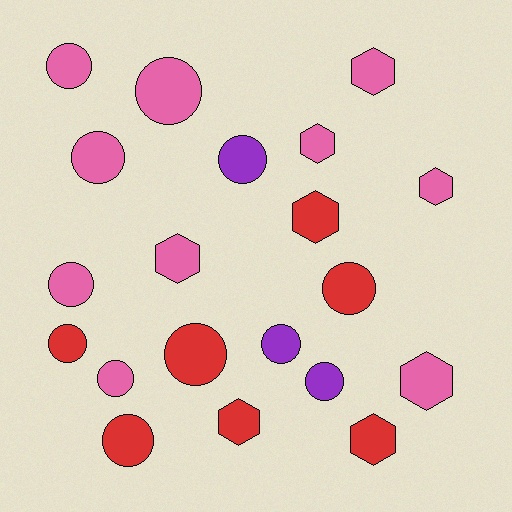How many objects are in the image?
There are 20 objects.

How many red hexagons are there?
There are 3 red hexagons.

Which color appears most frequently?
Pink, with 10 objects.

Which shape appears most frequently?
Circle, with 12 objects.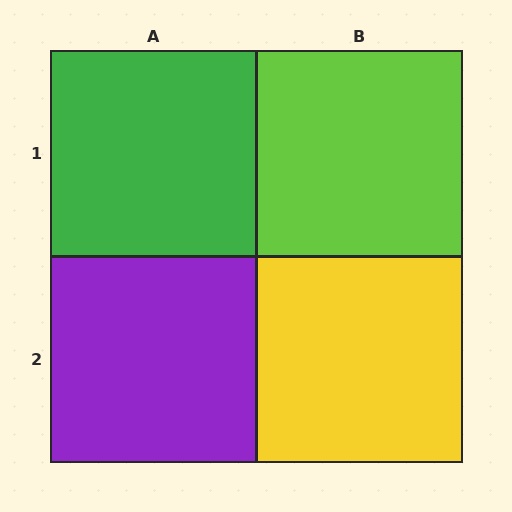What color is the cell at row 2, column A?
Purple.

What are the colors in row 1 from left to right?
Green, lime.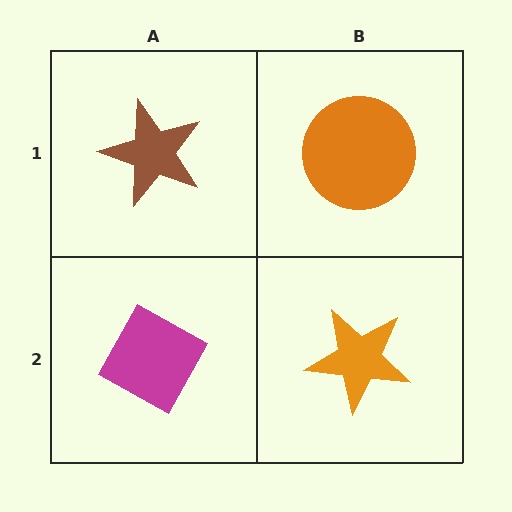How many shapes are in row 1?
2 shapes.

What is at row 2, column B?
An orange star.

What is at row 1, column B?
An orange circle.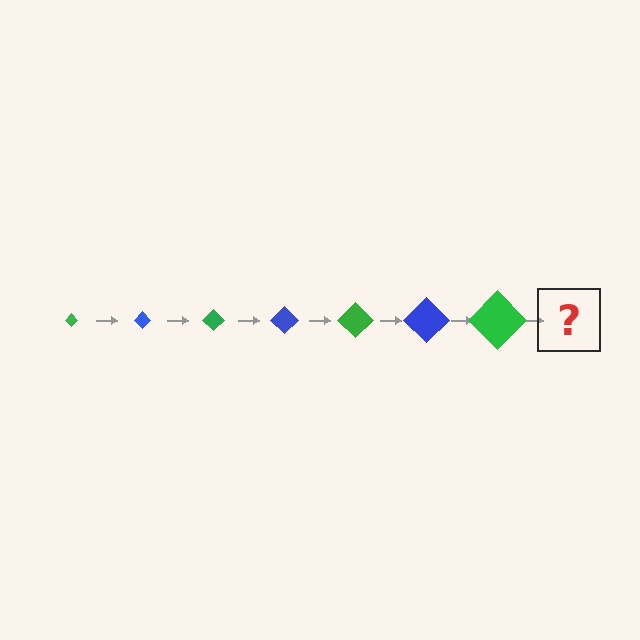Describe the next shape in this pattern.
It should be a blue diamond, larger than the previous one.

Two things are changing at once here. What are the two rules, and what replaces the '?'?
The two rules are that the diamond grows larger each step and the color cycles through green and blue. The '?' should be a blue diamond, larger than the previous one.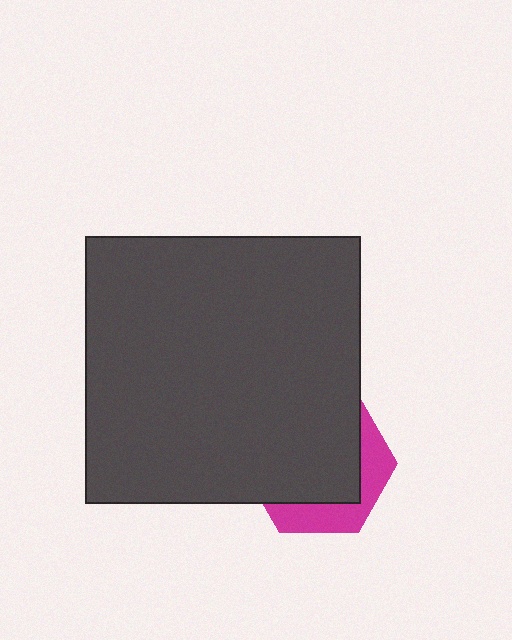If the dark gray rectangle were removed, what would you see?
You would see the complete magenta hexagon.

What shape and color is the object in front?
The object in front is a dark gray rectangle.